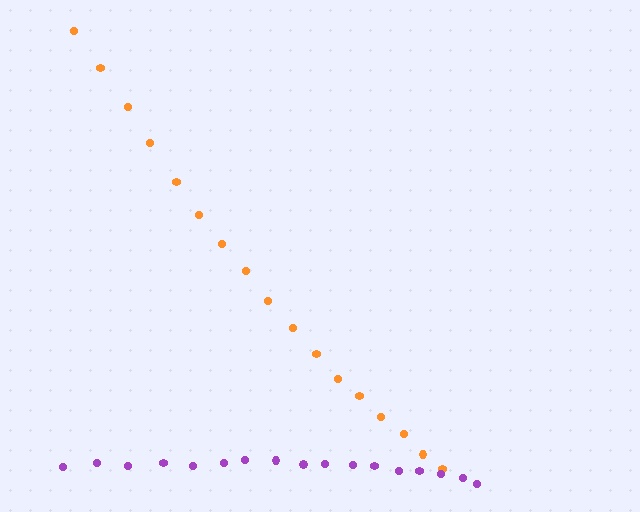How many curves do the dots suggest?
There are 2 distinct paths.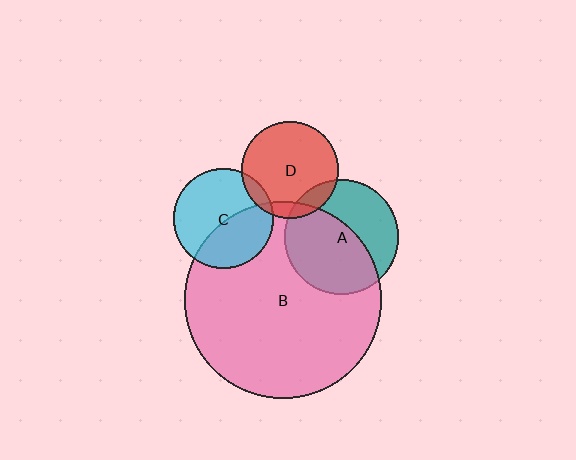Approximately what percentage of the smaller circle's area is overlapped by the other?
Approximately 10%.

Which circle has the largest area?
Circle B (pink).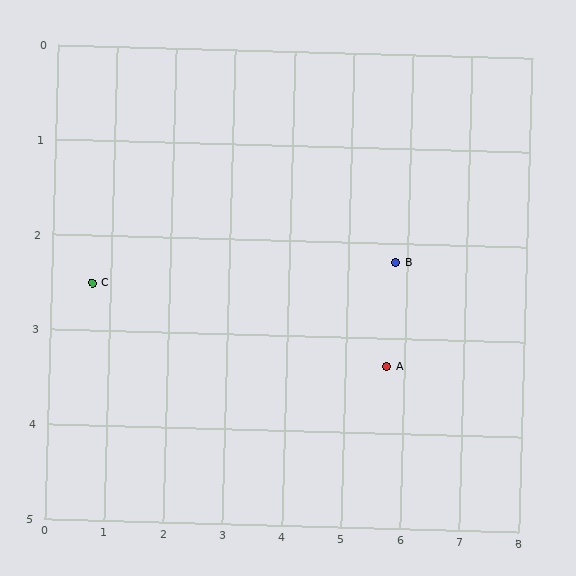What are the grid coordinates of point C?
Point C is at approximately (0.7, 2.5).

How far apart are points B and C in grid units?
Points B and C are about 5.1 grid units apart.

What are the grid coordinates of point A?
Point A is at approximately (5.7, 3.3).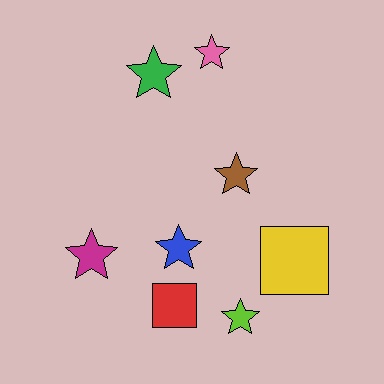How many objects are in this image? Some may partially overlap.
There are 8 objects.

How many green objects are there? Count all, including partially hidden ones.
There is 1 green object.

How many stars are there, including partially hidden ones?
There are 6 stars.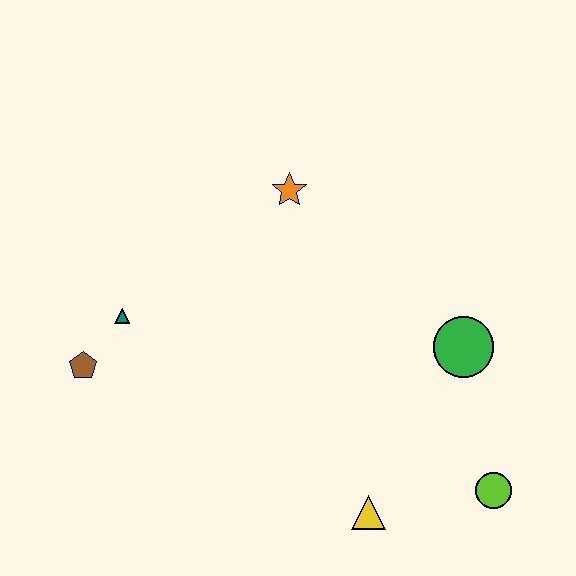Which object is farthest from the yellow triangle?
The orange star is farthest from the yellow triangle.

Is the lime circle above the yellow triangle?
Yes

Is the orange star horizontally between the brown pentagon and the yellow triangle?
Yes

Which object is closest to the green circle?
The lime circle is closest to the green circle.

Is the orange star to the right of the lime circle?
No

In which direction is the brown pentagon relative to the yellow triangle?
The brown pentagon is to the left of the yellow triangle.